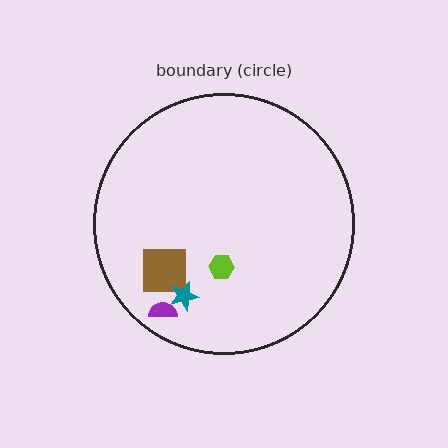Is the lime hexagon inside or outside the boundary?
Inside.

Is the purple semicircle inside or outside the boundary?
Inside.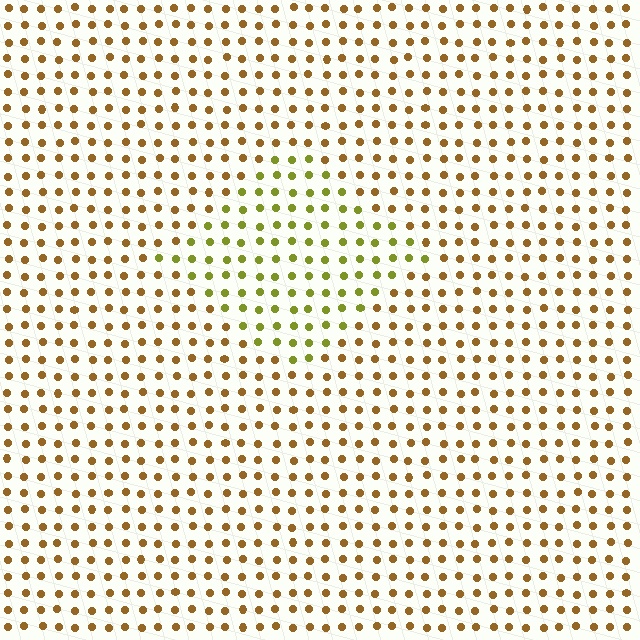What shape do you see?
I see a diamond.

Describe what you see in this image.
The image is filled with small brown elements in a uniform arrangement. A diamond-shaped region is visible where the elements are tinted to a slightly different hue, forming a subtle color boundary.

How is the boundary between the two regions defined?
The boundary is defined purely by a slight shift in hue (about 38 degrees). Spacing, size, and orientation are identical on both sides.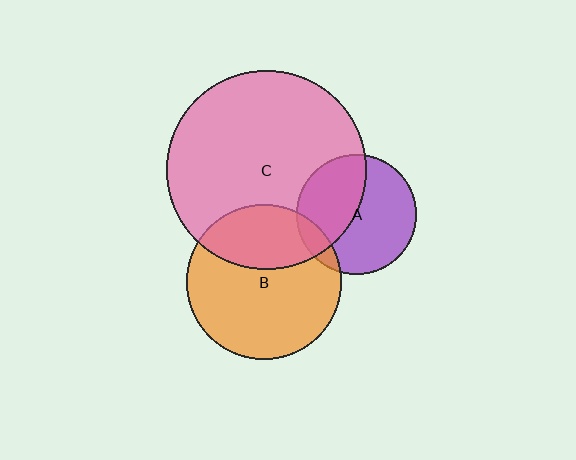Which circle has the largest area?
Circle C (pink).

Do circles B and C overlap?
Yes.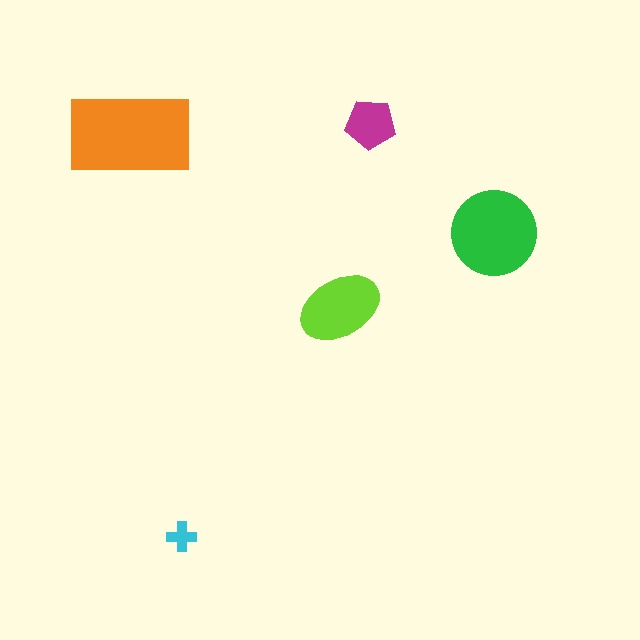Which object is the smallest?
The cyan cross.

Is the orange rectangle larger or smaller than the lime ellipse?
Larger.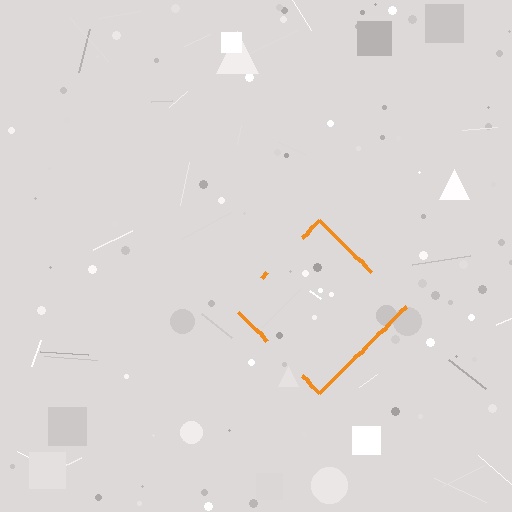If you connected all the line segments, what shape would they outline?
They would outline a diamond.